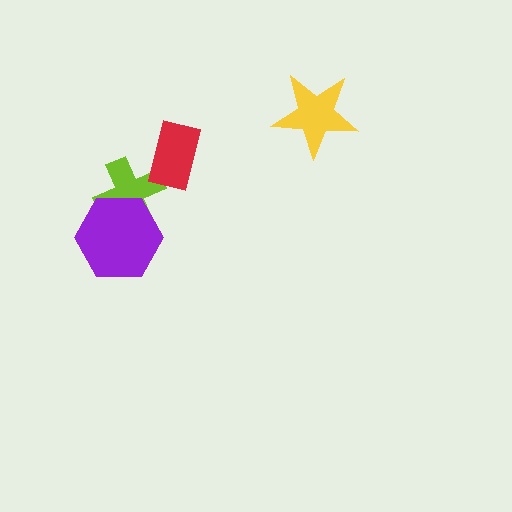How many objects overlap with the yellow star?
0 objects overlap with the yellow star.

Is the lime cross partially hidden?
Yes, it is partially covered by another shape.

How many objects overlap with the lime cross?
2 objects overlap with the lime cross.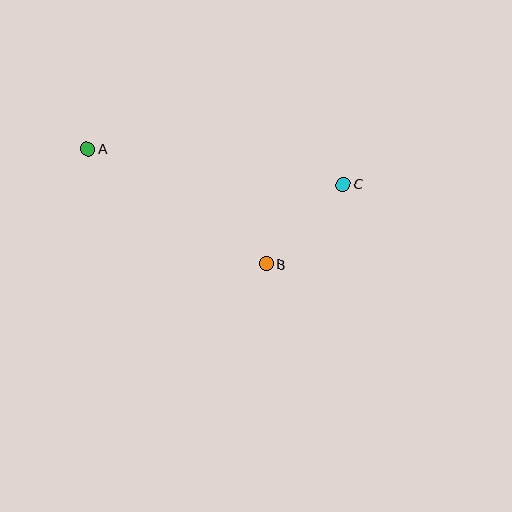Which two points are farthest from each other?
Points A and C are farthest from each other.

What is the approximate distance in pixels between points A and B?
The distance between A and B is approximately 212 pixels.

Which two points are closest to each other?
Points B and C are closest to each other.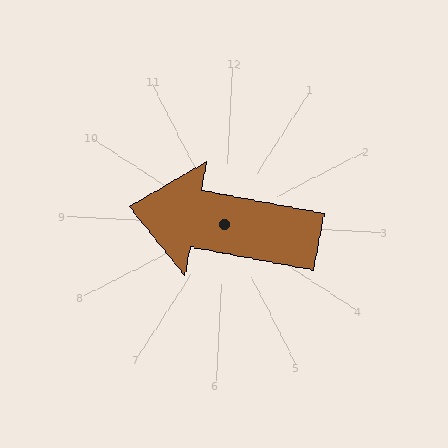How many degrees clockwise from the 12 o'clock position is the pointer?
Approximately 278 degrees.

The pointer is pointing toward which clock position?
Roughly 9 o'clock.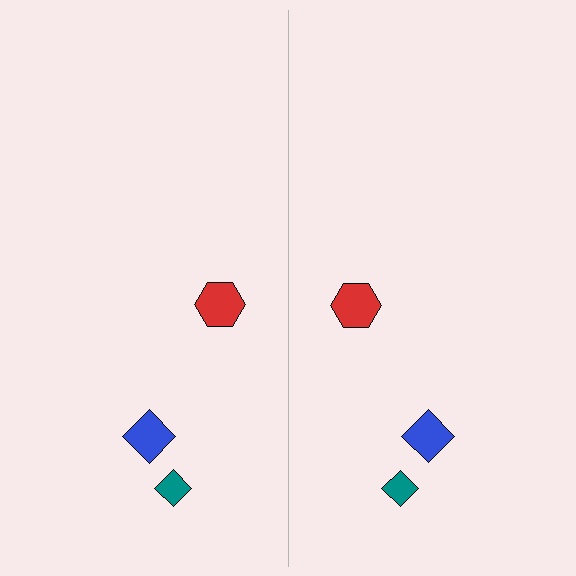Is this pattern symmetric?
Yes, this pattern has bilateral (reflection) symmetry.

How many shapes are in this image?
There are 6 shapes in this image.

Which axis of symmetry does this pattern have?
The pattern has a vertical axis of symmetry running through the center of the image.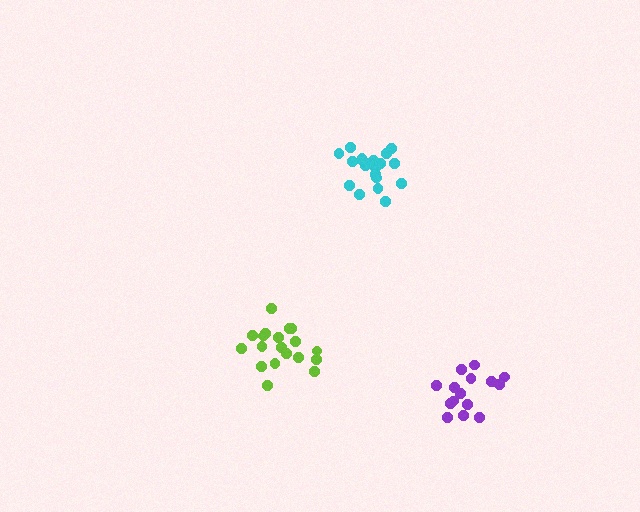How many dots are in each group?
Group 1: 19 dots, Group 2: 19 dots, Group 3: 15 dots (53 total).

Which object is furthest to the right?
The purple cluster is rightmost.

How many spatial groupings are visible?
There are 3 spatial groupings.